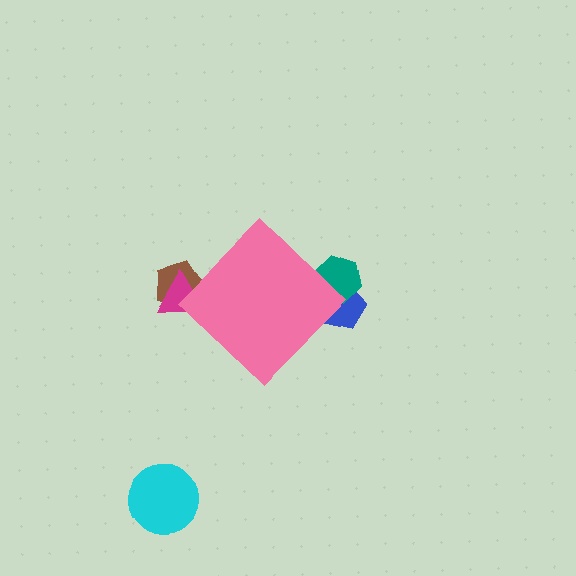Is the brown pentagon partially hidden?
Yes, the brown pentagon is partially hidden behind the pink diamond.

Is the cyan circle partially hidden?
No, the cyan circle is fully visible.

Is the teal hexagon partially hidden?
Yes, the teal hexagon is partially hidden behind the pink diamond.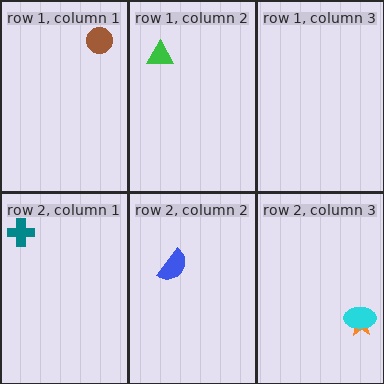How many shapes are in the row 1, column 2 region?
1.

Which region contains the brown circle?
The row 1, column 1 region.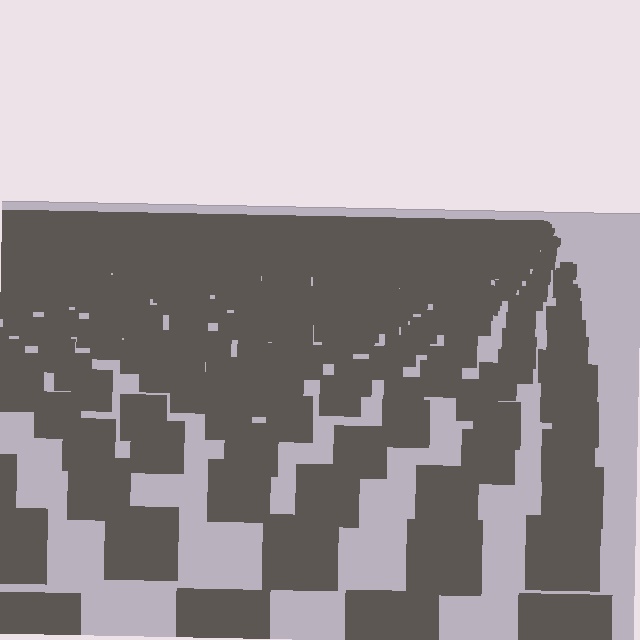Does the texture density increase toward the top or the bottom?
Density increases toward the top.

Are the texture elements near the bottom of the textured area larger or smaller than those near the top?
Larger. Near the bottom, elements are closer to the viewer and appear at a bigger on-screen size.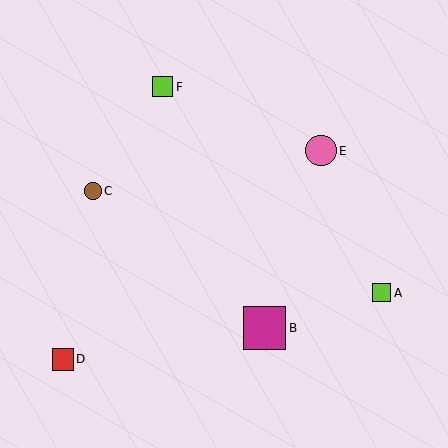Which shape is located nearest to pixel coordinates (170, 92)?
The lime square (labeled F) at (163, 87) is nearest to that location.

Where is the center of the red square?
The center of the red square is at (63, 359).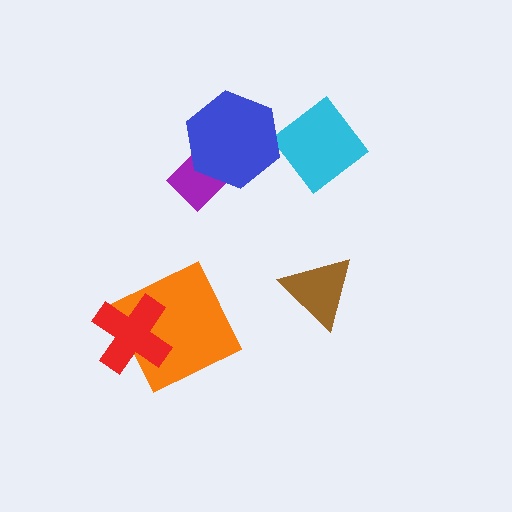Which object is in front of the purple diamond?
The blue hexagon is in front of the purple diamond.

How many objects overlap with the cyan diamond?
0 objects overlap with the cyan diamond.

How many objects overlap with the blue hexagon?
1 object overlaps with the blue hexagon.